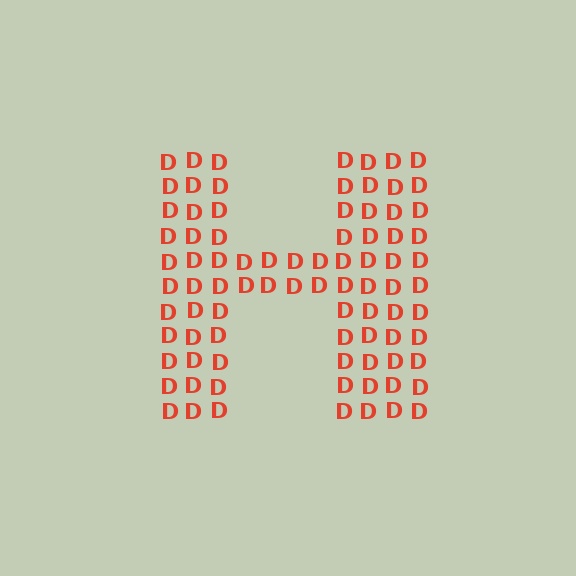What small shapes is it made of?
It is made of small letter D's.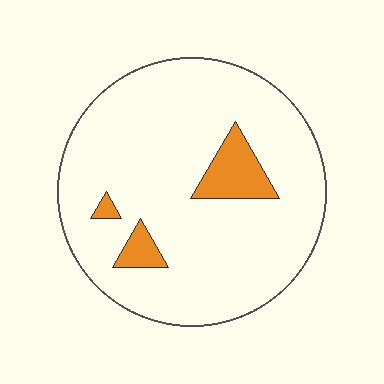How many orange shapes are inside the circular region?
3.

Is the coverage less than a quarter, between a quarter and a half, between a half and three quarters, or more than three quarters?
Less than a quarter.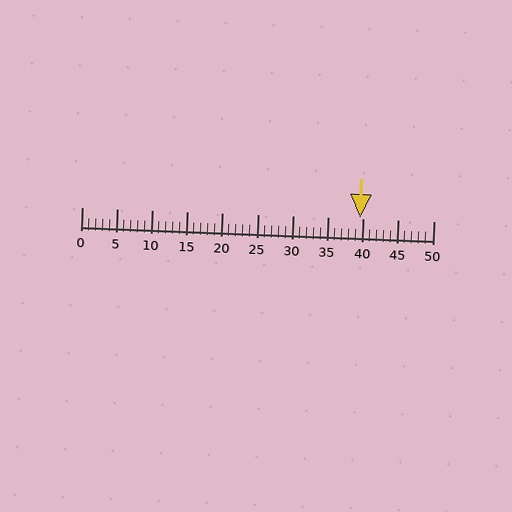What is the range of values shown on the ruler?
The ruler shows values from 0 to 50.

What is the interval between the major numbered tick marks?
The major tick marks are spaced 5 units apart.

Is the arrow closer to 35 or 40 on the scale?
The arrow is closer to 40.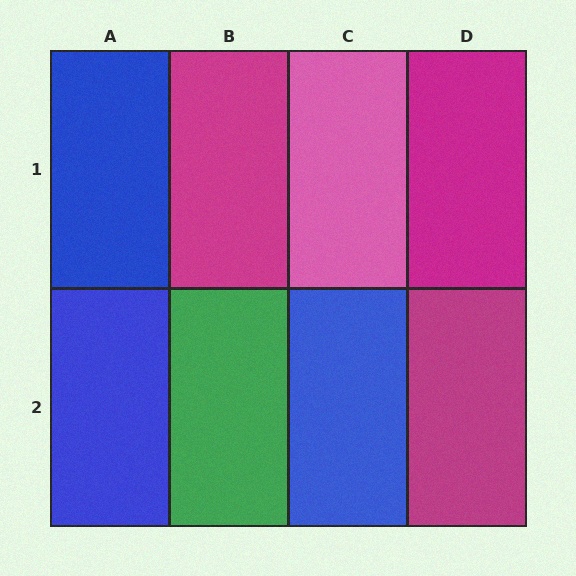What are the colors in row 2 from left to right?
Blue, green, blue, magenta.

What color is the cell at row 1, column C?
Pink.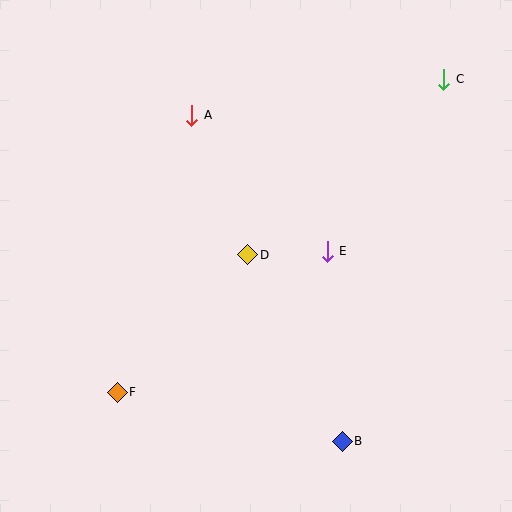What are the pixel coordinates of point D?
Point D is at (248, 255).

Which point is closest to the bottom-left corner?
Point F is closest to the bottom-left corner.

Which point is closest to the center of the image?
Point D at (248, 255) is closest to the center.